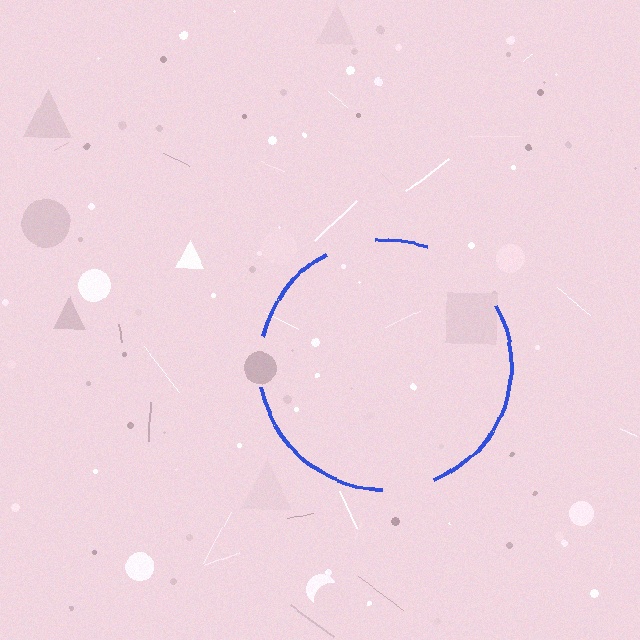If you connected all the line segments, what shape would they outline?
They would outline a circle.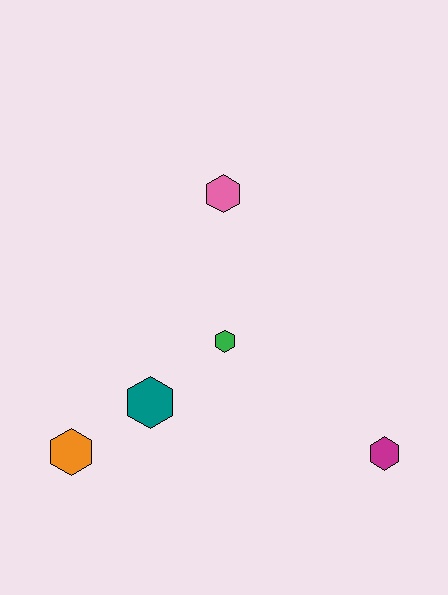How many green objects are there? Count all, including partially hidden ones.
There is 1 green object.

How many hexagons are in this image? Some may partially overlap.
There are 5 hexagons.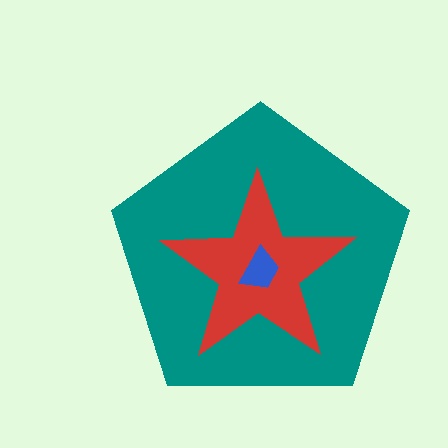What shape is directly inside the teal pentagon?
The red star.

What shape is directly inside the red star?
The blue trapezoid.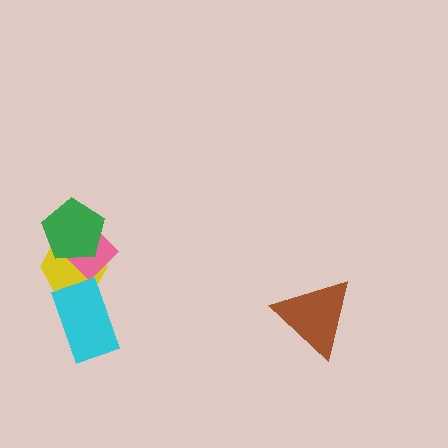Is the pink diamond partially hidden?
Yes, it is partially covered by another shape.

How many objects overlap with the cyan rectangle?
1 object overlaps with the cyan rectangle.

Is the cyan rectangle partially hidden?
No, no other shape covers it.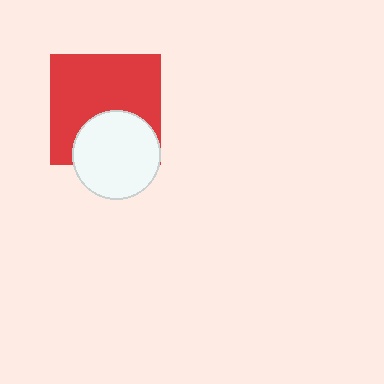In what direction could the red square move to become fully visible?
The red square could move up. That would shift it out from behind the white circle entirely.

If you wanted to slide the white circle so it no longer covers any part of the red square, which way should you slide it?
Slide it down — that is the most direct way to separate the two shapes.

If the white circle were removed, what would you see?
You would see the complete red square.